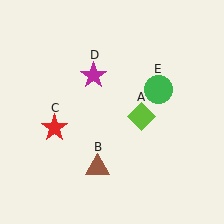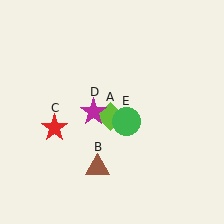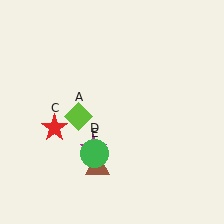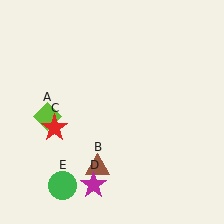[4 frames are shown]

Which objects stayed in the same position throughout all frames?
Brown triangle (object B) and red star (object C) remained stationary.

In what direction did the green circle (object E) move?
The green circle (object E) moved down and to the left.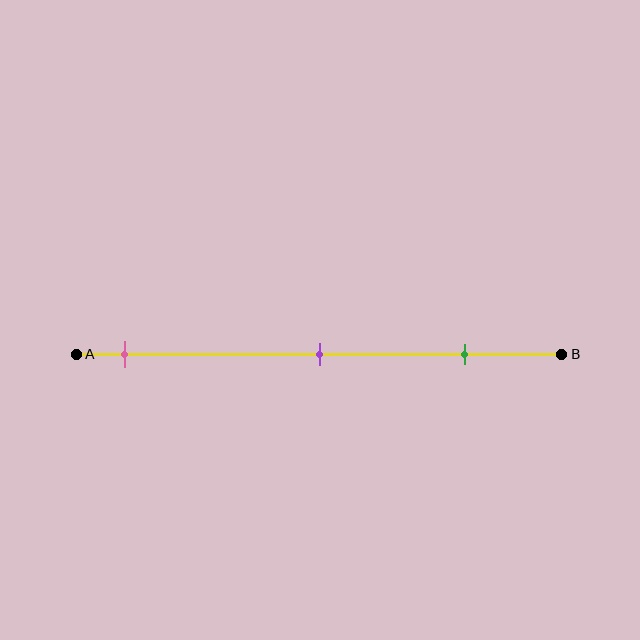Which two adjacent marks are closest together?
The purple and green marks are the closest adjacent pair.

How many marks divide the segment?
There are 3 marks dividing the segment.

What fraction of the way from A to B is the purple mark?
The purple mark is approximately 50% (0.5) of the way from A to B.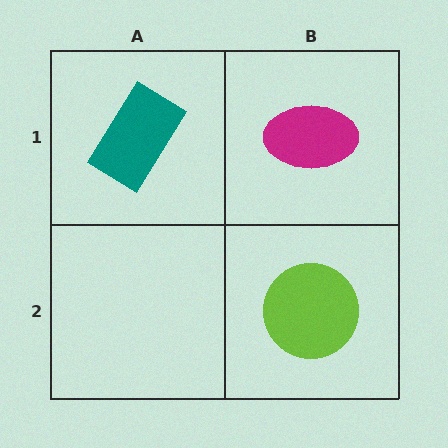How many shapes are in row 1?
2 shapes.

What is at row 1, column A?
A teal rectangle.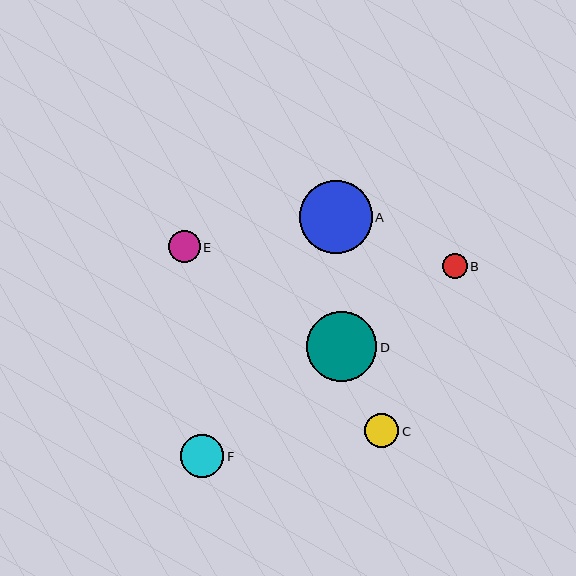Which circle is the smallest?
Circle B is the smallest with a size of approximately 25 pixels.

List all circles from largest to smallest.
From largest to smallest: A, D, F, C, E, B.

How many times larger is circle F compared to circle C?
Circle F is approximately 1.3 times the size of circle C.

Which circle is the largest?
Circle A is the largest with a size of approximately 73 pixels.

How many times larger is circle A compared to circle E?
Circle A is approximately 2.3 times the size of circle E.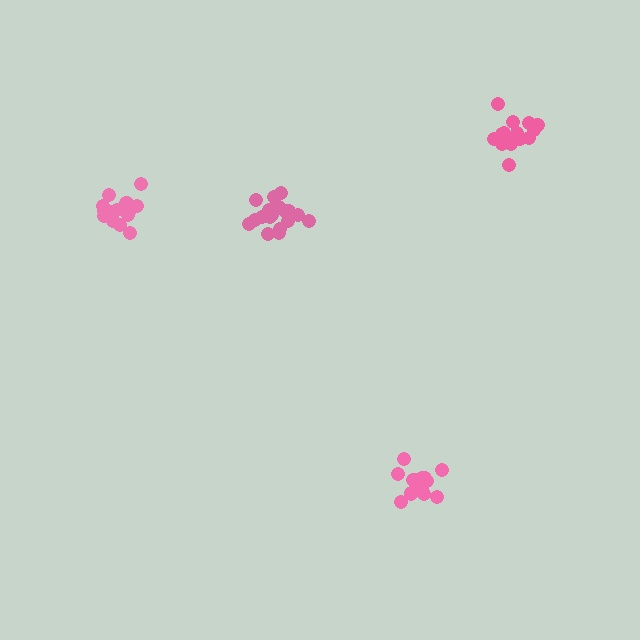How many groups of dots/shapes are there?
There are 4 groups.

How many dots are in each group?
Group 1: 14 dots, Group 2: 18 dots, Group 3: 15 dots, Group 4: 15 dots (62 total).